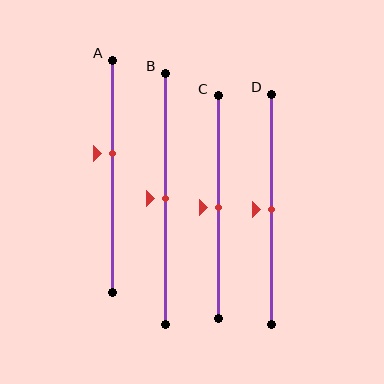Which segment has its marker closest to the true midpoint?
Segment B has its marker closest to the true midpoint.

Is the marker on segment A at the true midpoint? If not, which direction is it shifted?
No, the marker on segment A is shifted upward by about 10% of the segment length.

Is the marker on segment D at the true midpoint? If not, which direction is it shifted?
Yes, the marker on segment D is at the true midpoint.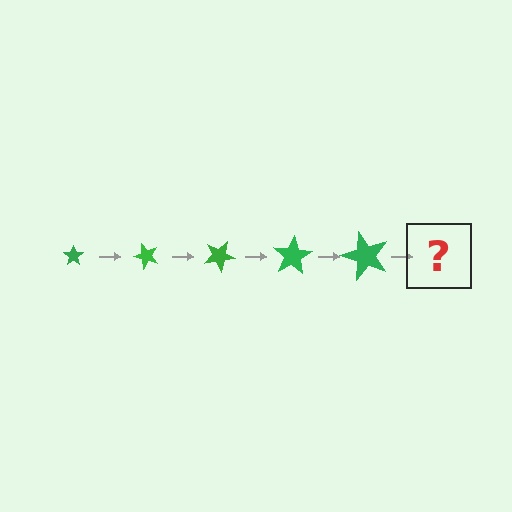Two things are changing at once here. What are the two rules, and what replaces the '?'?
The two rules are that the star grows larger each step and it rotates 50 degrees each step. The '?' should be a star, larger than the previous one and rotated 250 degrees from the start.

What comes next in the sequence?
The next element should be a star, larger than the previous one and rotated 250 degrees from the start.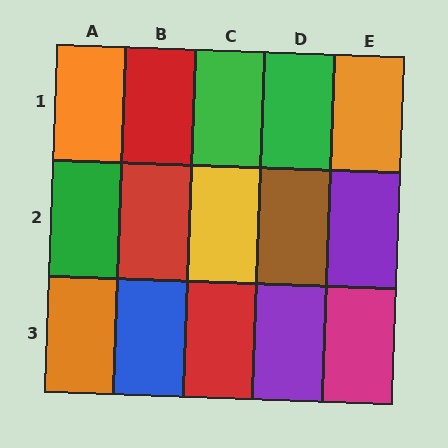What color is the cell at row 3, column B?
Blue.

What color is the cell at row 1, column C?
Green.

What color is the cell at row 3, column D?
Purple.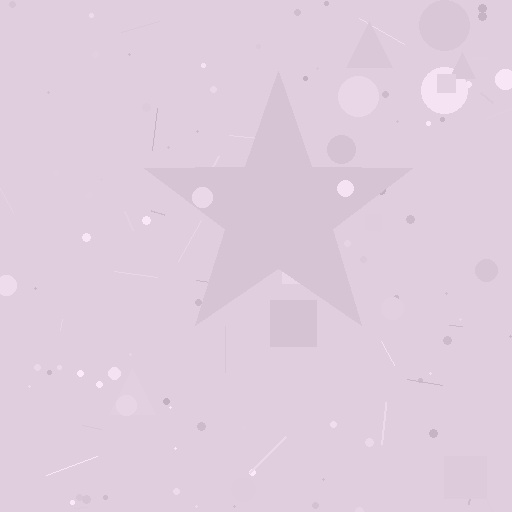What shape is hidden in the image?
A star is hidden in the image.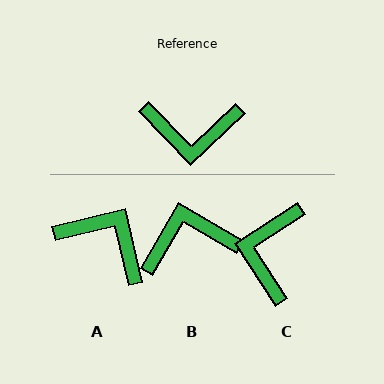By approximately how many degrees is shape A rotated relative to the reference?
Approximately 150 degrees counter-clockwise.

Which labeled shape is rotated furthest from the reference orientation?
B, about 164 degrees away.